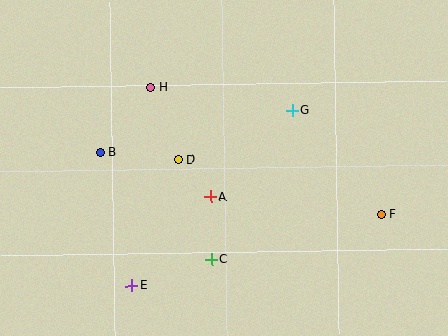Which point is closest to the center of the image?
Point A at (211, 197) is closest to the center.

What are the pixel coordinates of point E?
Point E is at (132, 286).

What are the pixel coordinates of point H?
Point H is at (151, 87).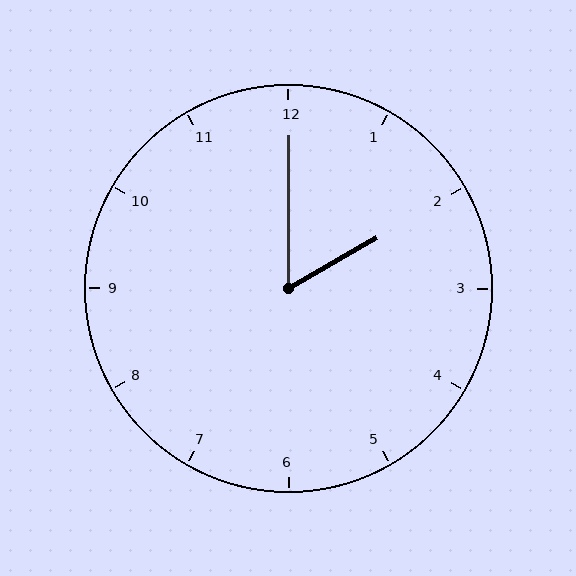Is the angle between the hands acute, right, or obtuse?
It is acute.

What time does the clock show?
2:00.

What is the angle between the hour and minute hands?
Approximately 60 degrees.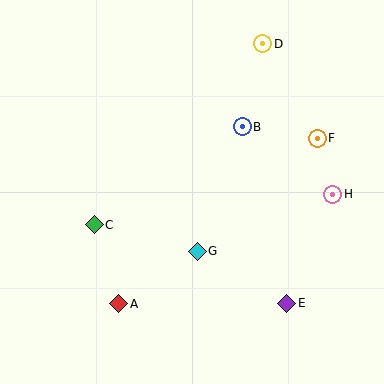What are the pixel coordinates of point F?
Point F is at (317, 138).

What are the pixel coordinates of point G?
Point G is at (197, 251).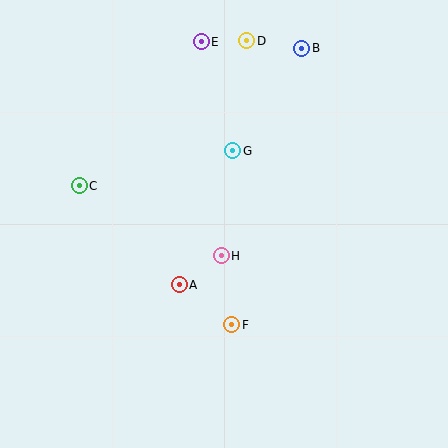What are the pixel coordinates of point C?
Point C is at (79, 186).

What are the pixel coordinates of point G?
Point G is at (233, 151).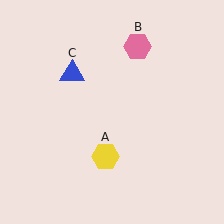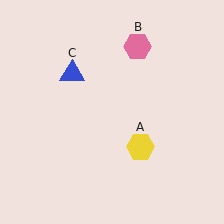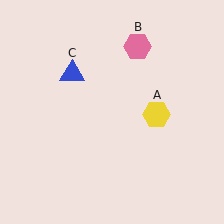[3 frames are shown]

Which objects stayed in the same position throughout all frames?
Pink hexagon (object B) and blue triangle (object C) remained stationary.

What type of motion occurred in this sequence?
The yellow hexagon (object A) rotated counterclockwise around the center of the scene.